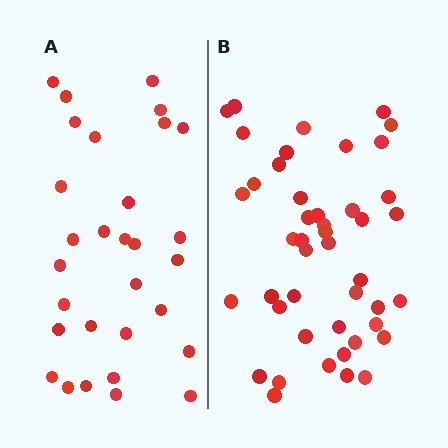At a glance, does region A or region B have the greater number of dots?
Region B (the right region) has more dots.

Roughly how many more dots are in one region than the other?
Region B has approximately 15 more dots than region A.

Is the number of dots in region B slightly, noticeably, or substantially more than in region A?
Region B has substantially more. The ratio is roughly 1.5 to 1.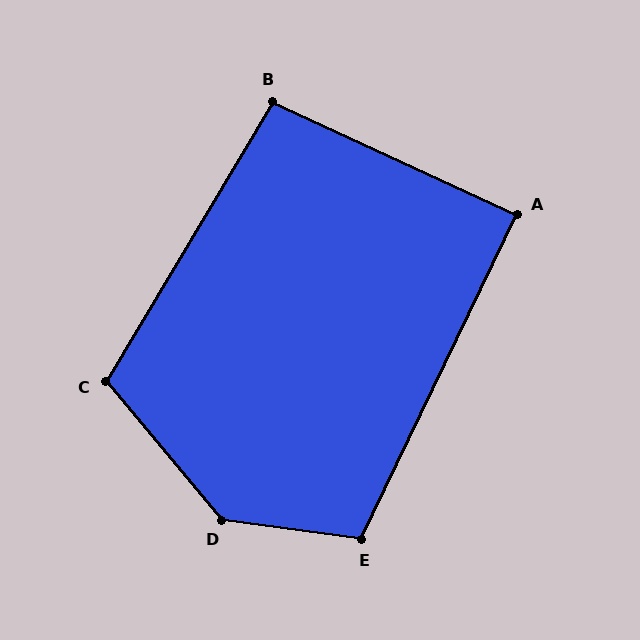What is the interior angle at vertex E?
Approximately 108 degrees (obtuse).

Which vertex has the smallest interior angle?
A, at approximately 89 degrees.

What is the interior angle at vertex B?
Approximately 96 degrees (obtuse).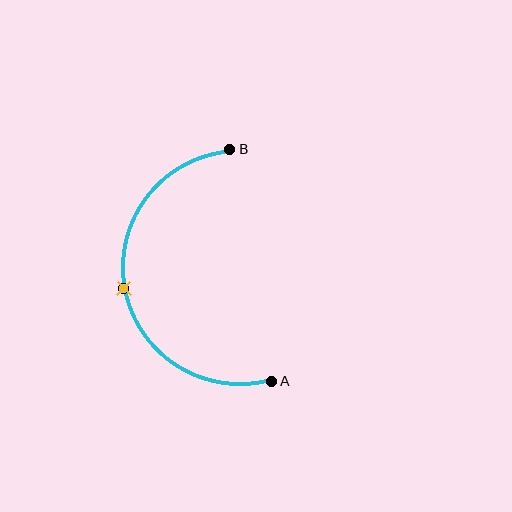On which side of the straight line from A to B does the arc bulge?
The arc bulges to the left of the straight line connecting A and B.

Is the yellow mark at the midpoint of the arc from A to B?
Yes. The yellow mark lies on the arc at equal arc-length from both A and B — it is the arc midpoint.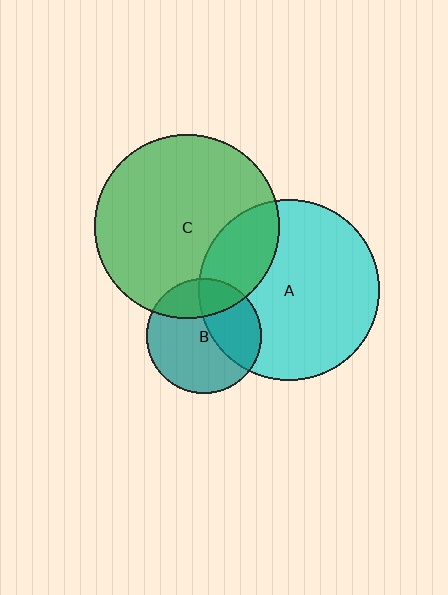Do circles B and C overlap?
Yes.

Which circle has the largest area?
Circle C (green).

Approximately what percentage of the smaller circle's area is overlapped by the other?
Approximately 25%.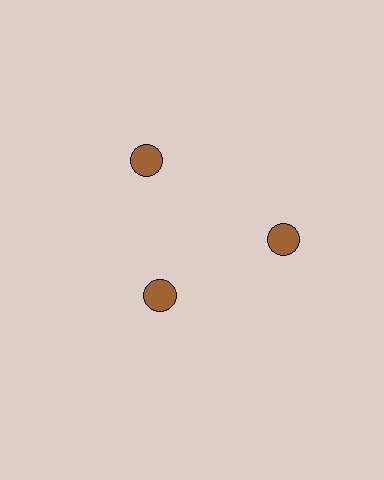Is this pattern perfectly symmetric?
No. The 3 brown circles are arranged in a ring, but one element near the 7 o'clock position is pulled inward toward the center, breaking the 3-fold rotational symmetry.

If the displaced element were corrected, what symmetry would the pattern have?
It would have 3-fold rotational symmetry — the pattern would map onto itself every 120 degrees.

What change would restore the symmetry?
The symmetry would be restored by moving it outward, back onto the ring so that all 3 circles sit at equal angles and equal distance from the center.